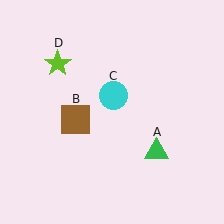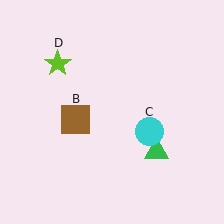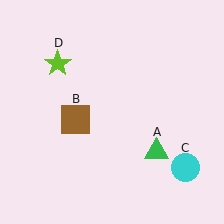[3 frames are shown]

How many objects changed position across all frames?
1 object changed position: cyan circle (object C).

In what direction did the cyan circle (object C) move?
The cyan circle (object C) moved down and to the right.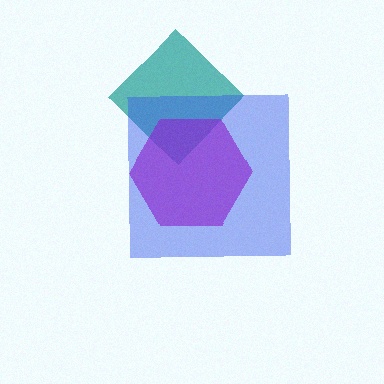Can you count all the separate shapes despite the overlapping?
Yes, there are 3 separate shapes.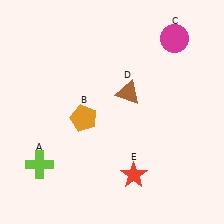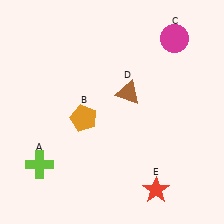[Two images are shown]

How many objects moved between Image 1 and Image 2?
1 object moved between the two images.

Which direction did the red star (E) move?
The red star (E) moved right.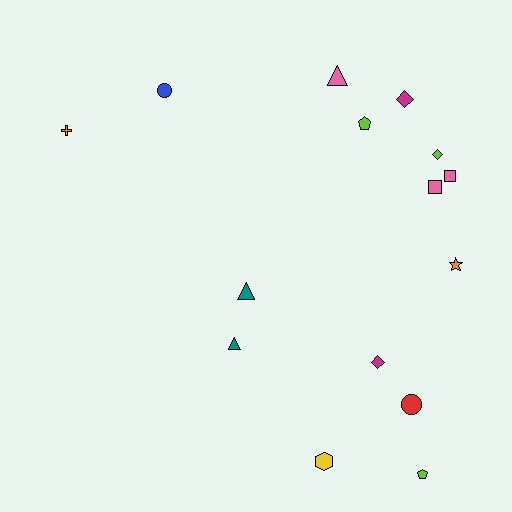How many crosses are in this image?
There is 1 cross.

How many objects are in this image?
There are 15 objects.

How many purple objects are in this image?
There are no purple objects.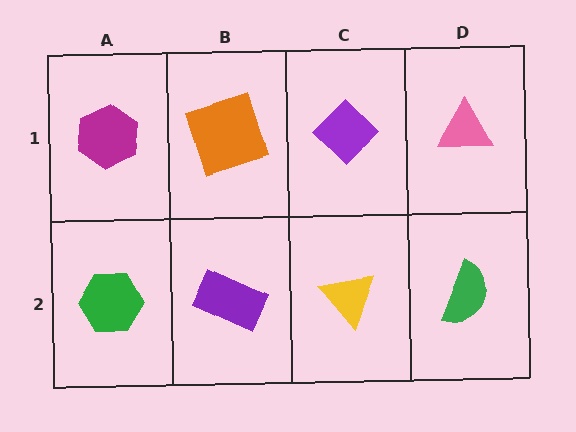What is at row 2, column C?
A yellow triangle.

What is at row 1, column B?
An orange square.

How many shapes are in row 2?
4 shapes.